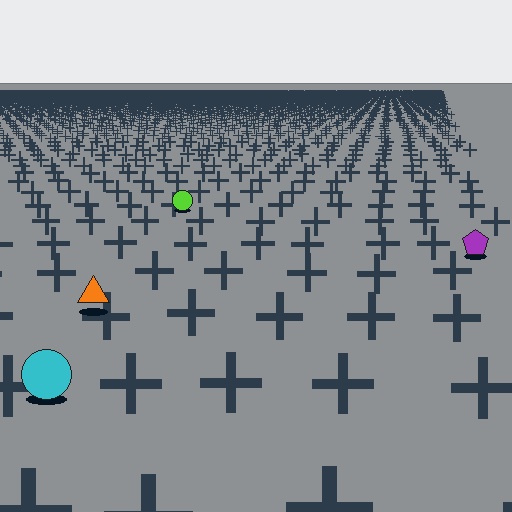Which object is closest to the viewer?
The cyan circle is closest. The texture marks near it are larger and more spread out.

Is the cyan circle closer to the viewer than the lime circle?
Yes. The cyan circle is closer — you can tell from the texture gradient: the ground texture is coarser near it.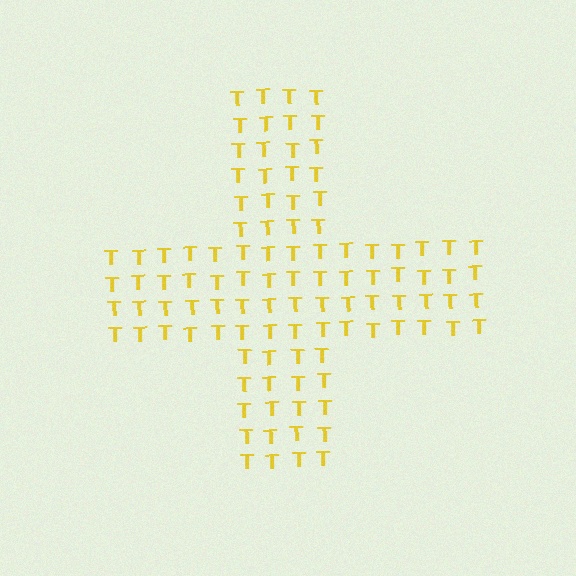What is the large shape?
The large shape is a cross.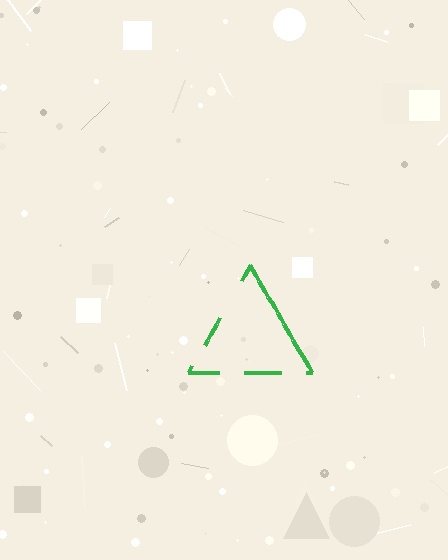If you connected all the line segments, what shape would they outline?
They would outline a triangle.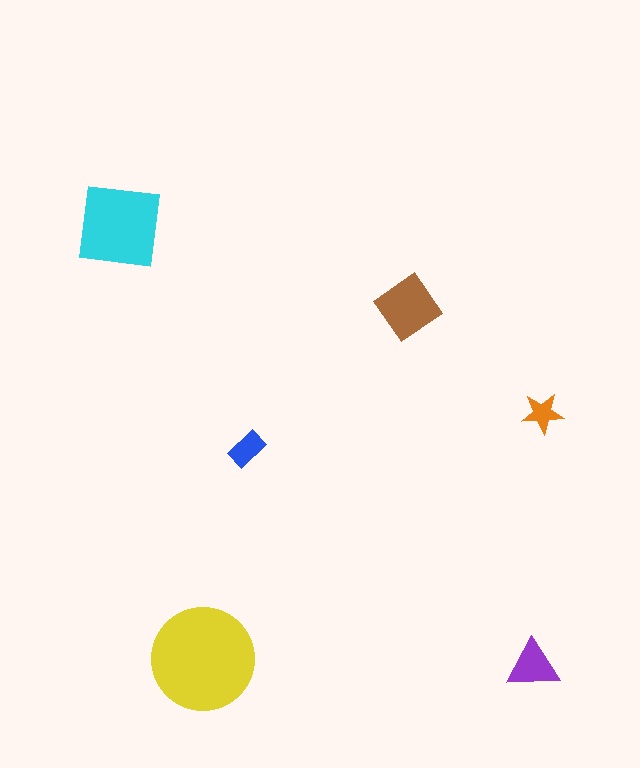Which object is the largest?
The yellow circle.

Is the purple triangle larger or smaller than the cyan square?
Smaller.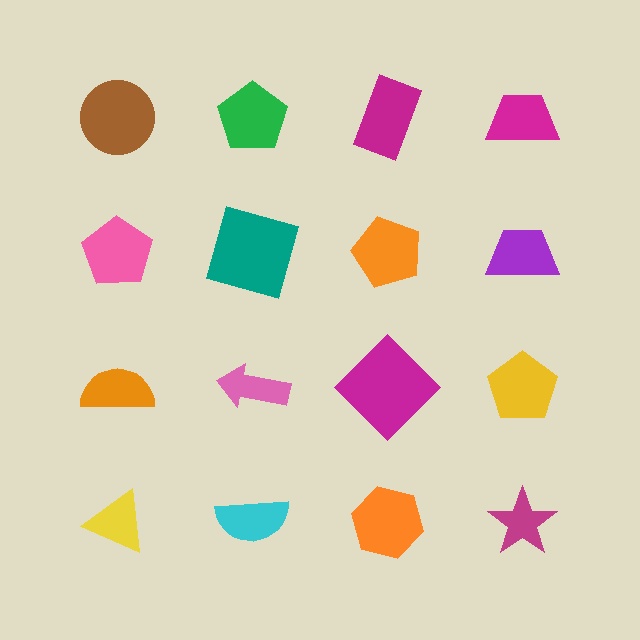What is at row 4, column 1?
A yellow triangle.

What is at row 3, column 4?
A yellow pentagon.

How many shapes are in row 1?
4 shapes.